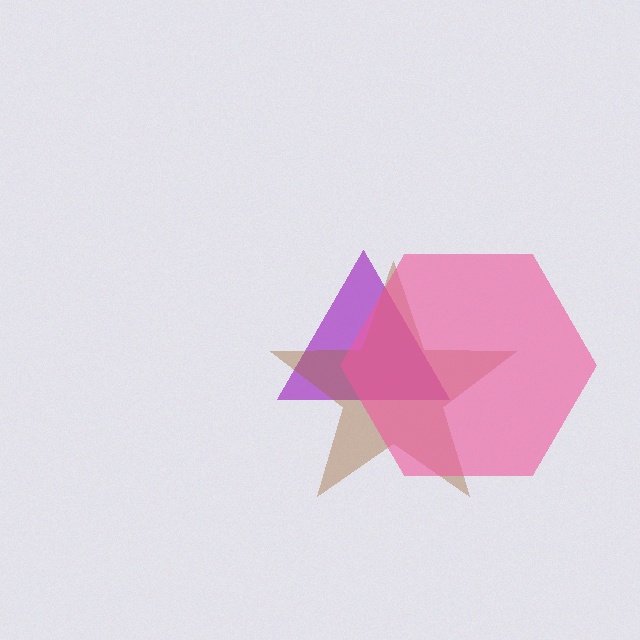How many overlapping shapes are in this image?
There are 3 overlapping shapes in the image.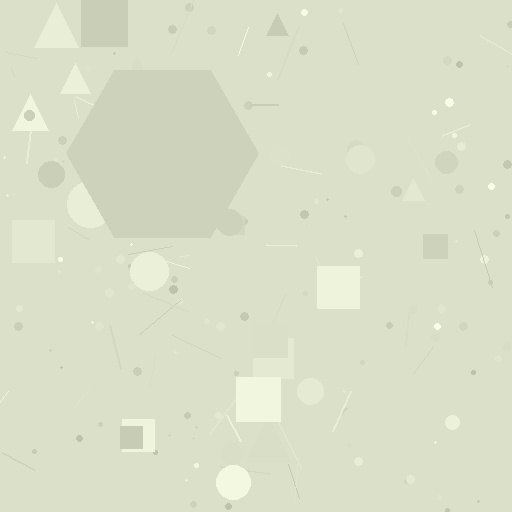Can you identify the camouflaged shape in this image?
The camouflaged shape is a hexagon.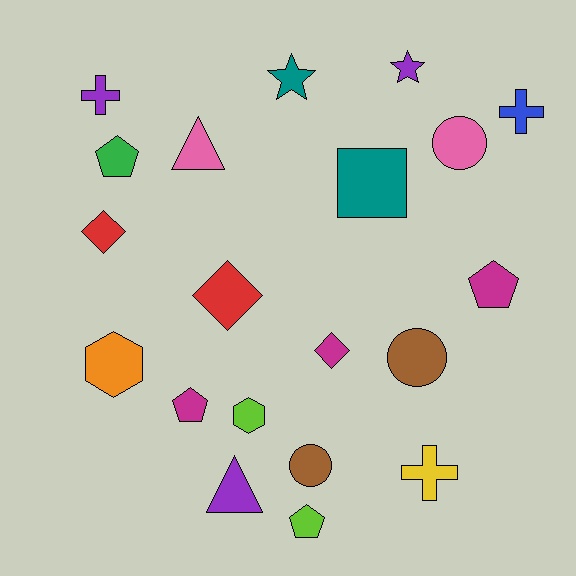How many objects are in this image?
There are 20 objects.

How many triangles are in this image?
There are 2 triangles.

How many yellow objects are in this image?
There is 1 yellow object.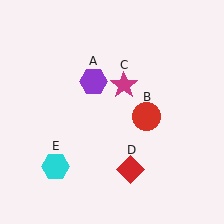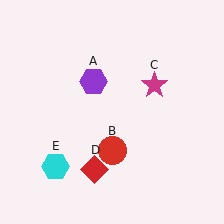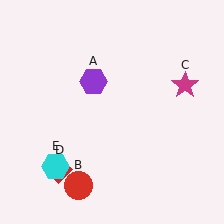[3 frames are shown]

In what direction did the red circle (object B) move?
The red circle (object B) moved down and to the left.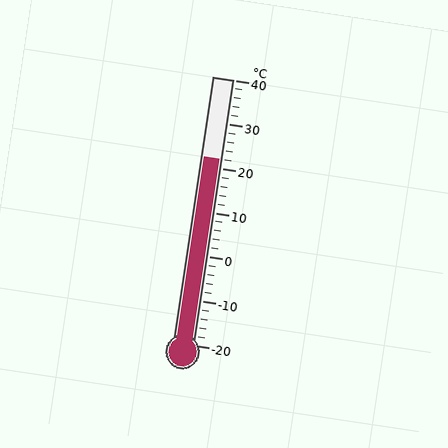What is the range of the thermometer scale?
The thermometer scale ranges from -20°C to 40°C.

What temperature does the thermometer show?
The thermometer shows approximately 22°C.